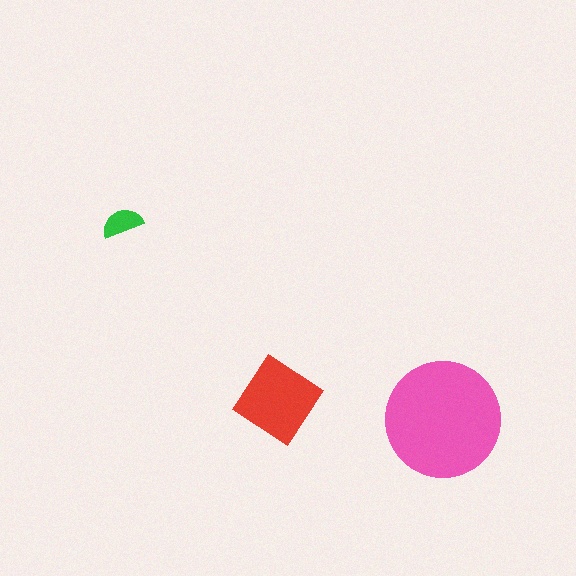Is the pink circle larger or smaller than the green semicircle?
Larger.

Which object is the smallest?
The green semicircle.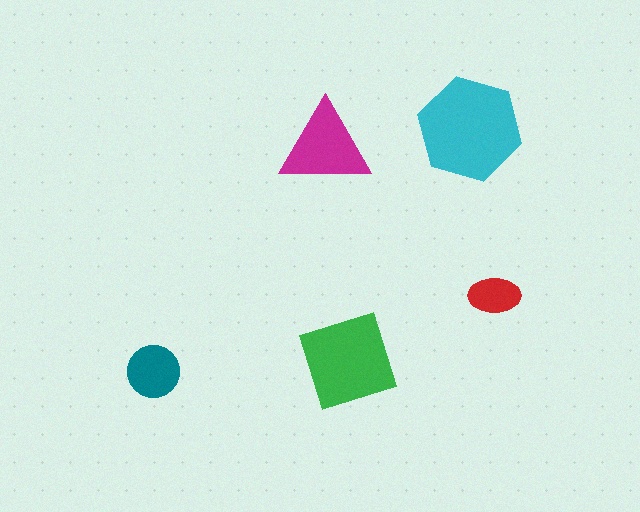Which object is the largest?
The cyan hexagon.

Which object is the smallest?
The red ellipse.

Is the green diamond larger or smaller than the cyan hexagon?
Smaller.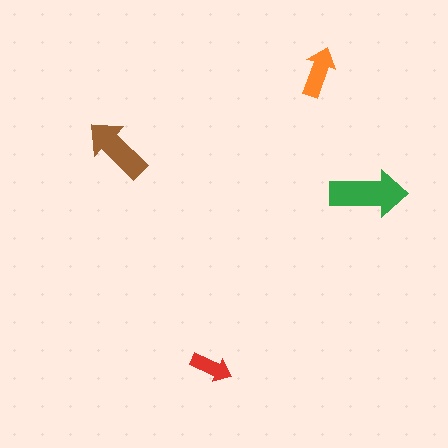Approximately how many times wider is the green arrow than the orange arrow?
About 1.5 times wider.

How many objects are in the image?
There are 4 objects in the image.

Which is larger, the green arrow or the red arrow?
The green one.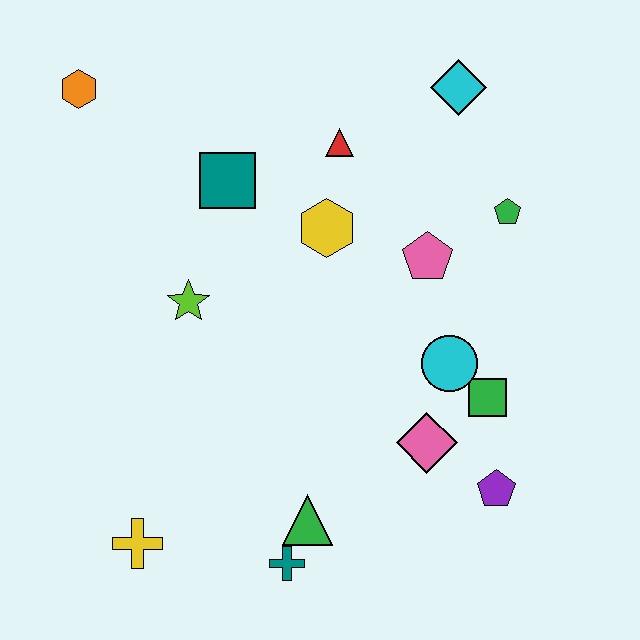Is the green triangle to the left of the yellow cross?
No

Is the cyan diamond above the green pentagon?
Yes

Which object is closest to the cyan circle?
The green square is closest to the cyan circle.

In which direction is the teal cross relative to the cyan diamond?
The teal cross is below the cyan diamond.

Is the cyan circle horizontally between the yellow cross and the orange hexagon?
No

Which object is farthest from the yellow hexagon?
The yellow cross is farthest from the yellow hexagon.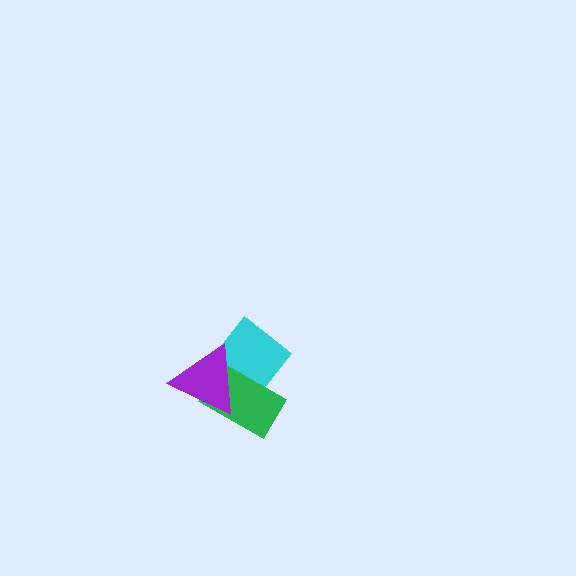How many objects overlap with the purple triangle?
2 objects overlap with the purple triangle.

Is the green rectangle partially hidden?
Yes, it is partially covered by another shape.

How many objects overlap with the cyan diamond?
2 objects overlap with the cyan diamond.